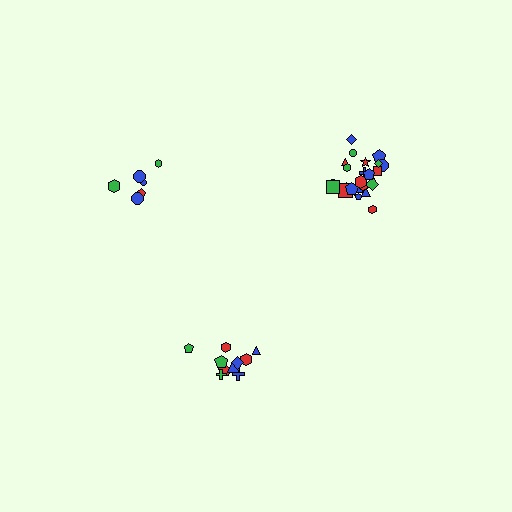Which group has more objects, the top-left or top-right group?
The top-right group.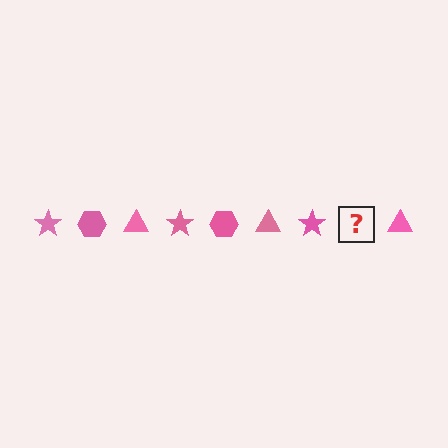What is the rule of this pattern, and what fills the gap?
The rule is that the pattern cycles through star, hexagon, triangle shapes in pink. The gap should be filled with a pink hexagon.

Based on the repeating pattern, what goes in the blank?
The blank should be a pink hexagon.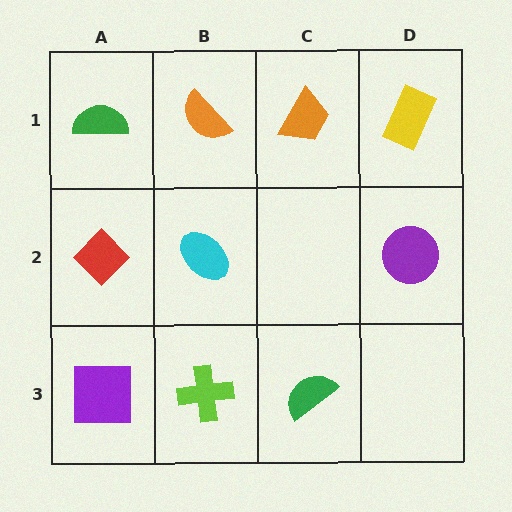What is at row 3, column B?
A lime cross.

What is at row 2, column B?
A cyan ellipse.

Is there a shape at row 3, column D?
No, that cell is empty.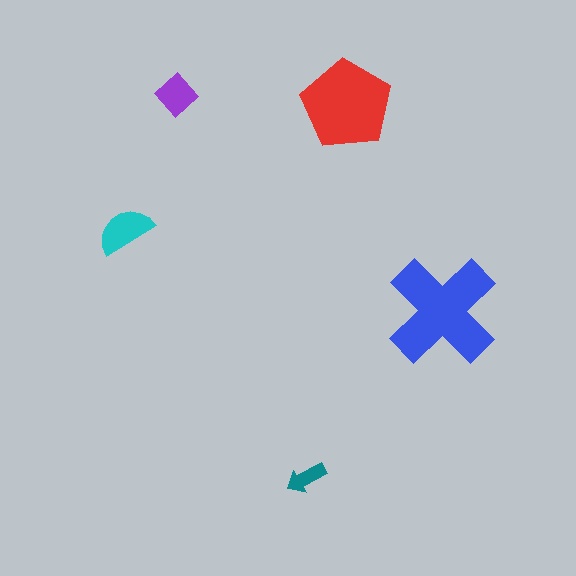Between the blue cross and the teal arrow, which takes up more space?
The blue cross.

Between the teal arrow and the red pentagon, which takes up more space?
The red pentagon.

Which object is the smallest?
The teal arrow.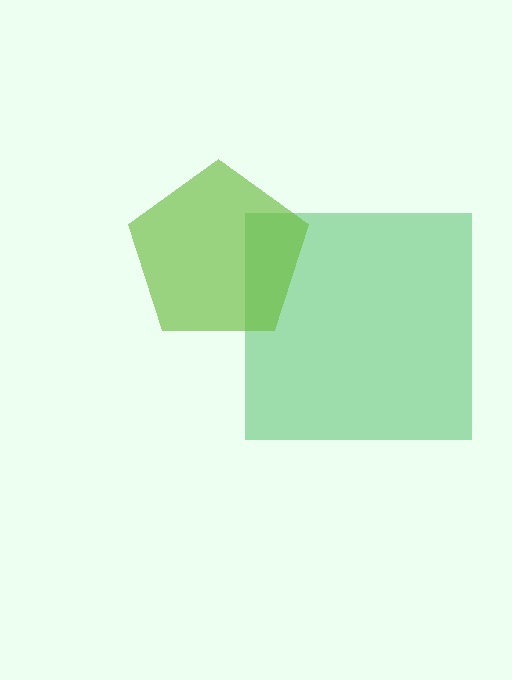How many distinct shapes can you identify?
There are 2 distinct shapes: a green square, a lime pentagon.